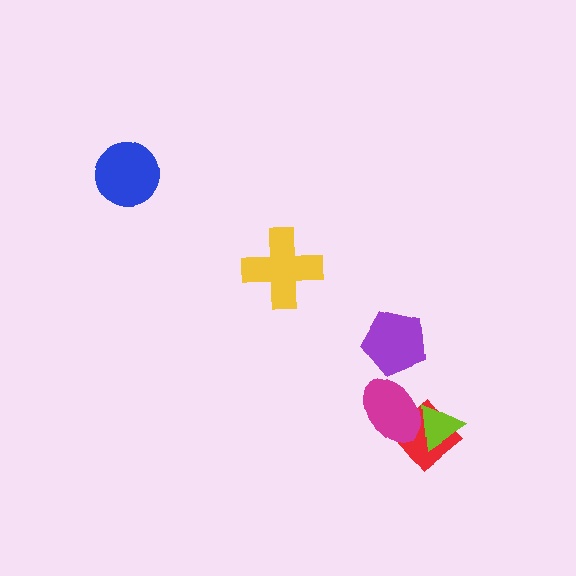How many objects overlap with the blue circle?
0 objects overlap with the blue circle.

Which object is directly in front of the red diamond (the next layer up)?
The lime triangle is directly in front of the red diamond.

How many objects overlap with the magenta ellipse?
2 objects overlap with the magenta ellipse.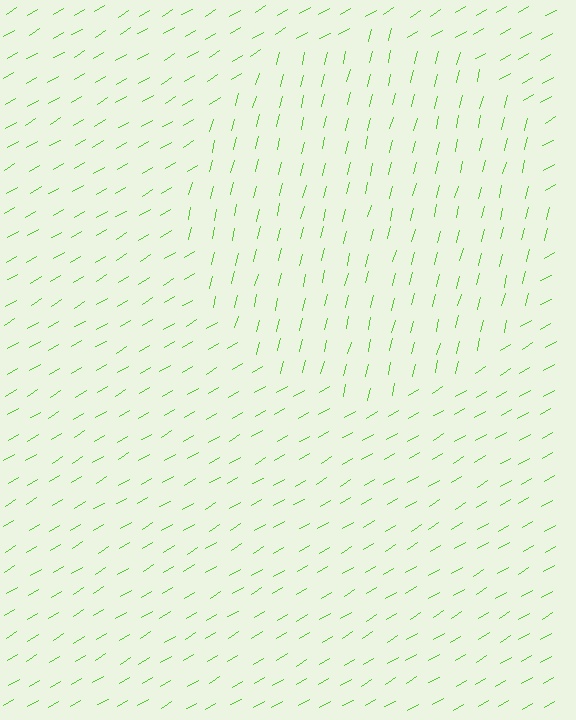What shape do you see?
I see a circle.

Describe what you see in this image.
The image is filled with small lime line segments. A circle region in the image has lines oriented differently from the surrounding lines, creating a visible texture boundary.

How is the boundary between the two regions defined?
The boundary is defined purely by a change in line orientation (approximately 45 degrees difference). All lines are the same color and thickness.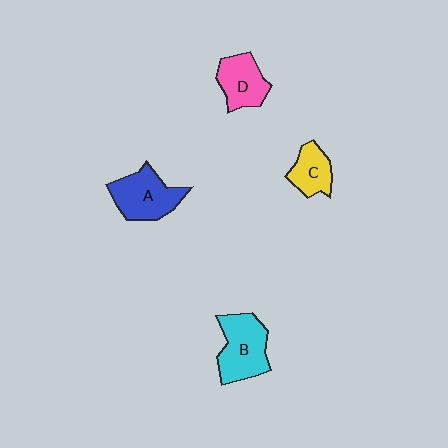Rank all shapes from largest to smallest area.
From largest to smallest: B (cyan), A (blue), D (pink), C (yellow).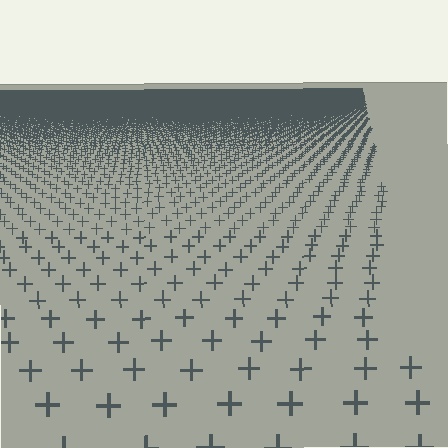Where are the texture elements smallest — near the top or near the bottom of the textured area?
Near the top.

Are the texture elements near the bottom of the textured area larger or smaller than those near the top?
Larger. Near the bottom, elements are closer to the viewer and appear at a bigger on-screen size.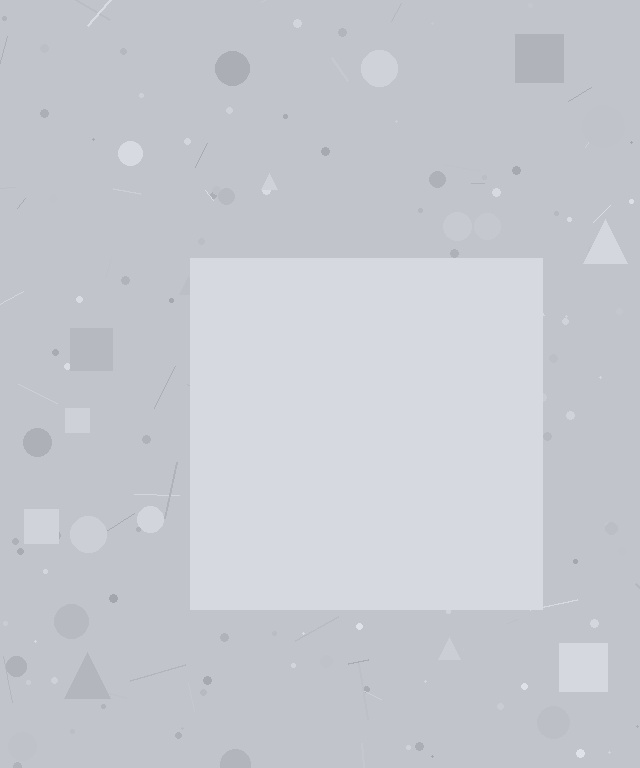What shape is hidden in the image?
A square is hidden in the image.